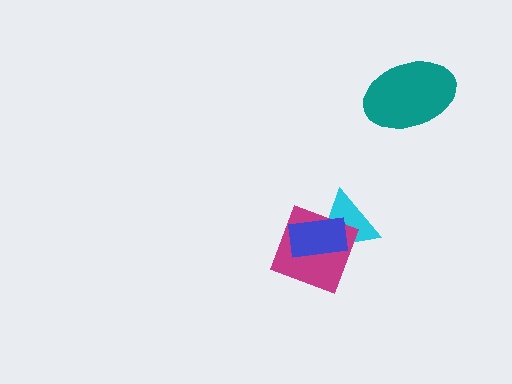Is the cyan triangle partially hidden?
Yes, it is partially covered by another shape.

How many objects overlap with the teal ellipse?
0 objects overlap with the teal ellipse.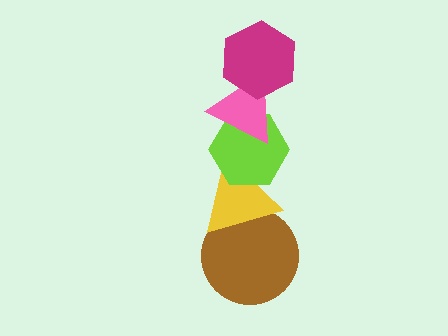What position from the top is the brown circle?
The brown circle is 5th from the top.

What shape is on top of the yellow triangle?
The lime hexagon is on top of the yellow triangle.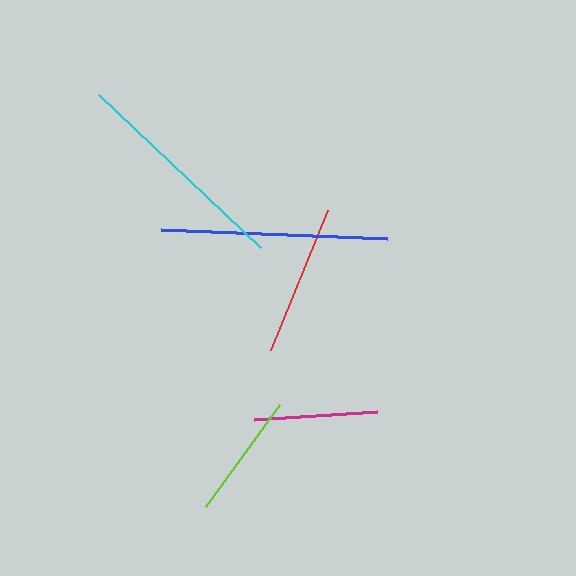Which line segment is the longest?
The blue line is the longest at approximately 226 pixels.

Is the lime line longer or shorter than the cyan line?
The cyan line is longer than the lime line.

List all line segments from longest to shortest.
From longest to shortest: blue, cyan, red, lime, magenta.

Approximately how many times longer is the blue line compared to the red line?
The blue line is approximately 1.5 times the length of the red line.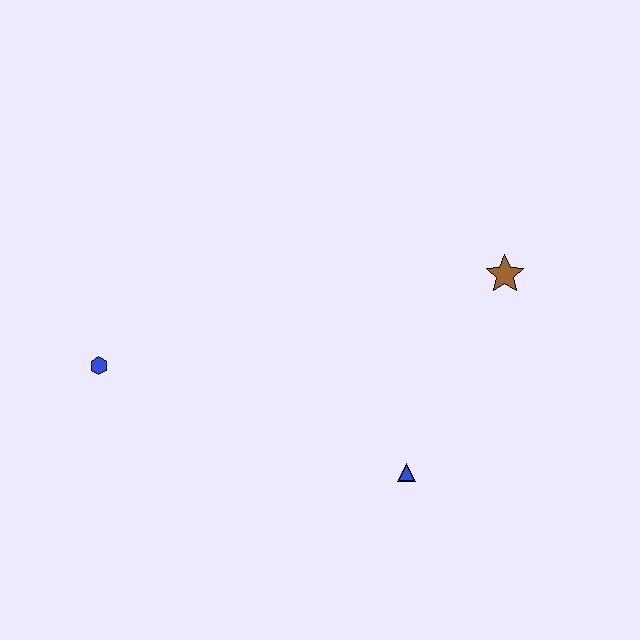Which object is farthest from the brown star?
The blue hexagon is farthest from the brown star.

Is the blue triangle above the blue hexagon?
No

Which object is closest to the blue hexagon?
The blue triangle is closest to the blue hexagon.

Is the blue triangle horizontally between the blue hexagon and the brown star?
Yes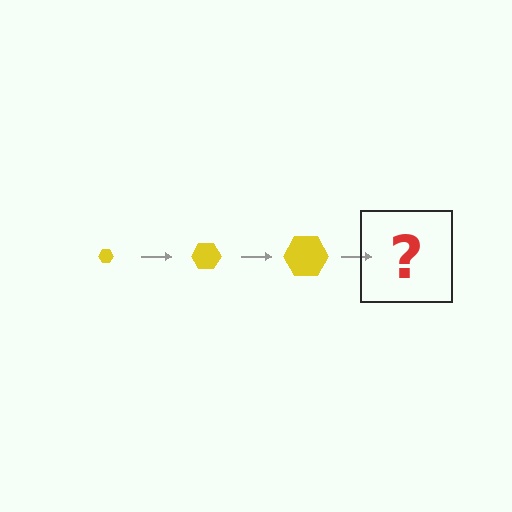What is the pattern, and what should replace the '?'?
The pattern is that the hexagon gets progressively larger each step. The '?' should be a yellow hexagon, larger than the previous one.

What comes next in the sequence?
The next element should be a yellow hexagon, larger than the previous one.